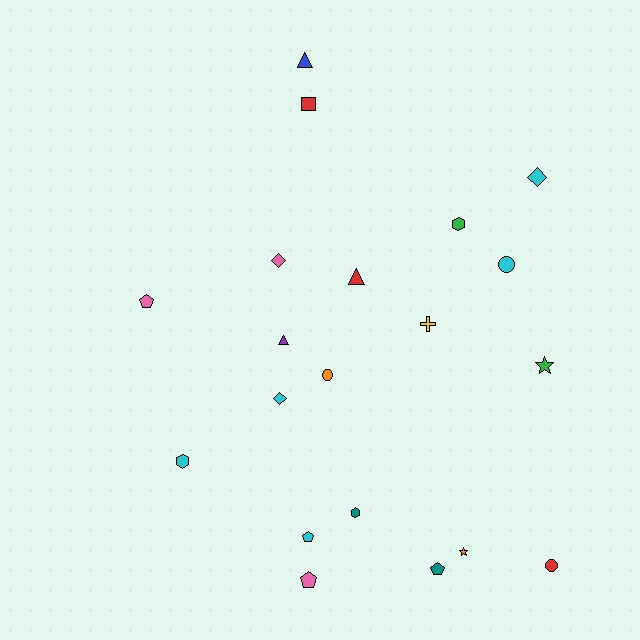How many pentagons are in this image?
There are 4 pentagons.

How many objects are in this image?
There are 20 objects.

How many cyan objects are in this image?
There are 5 cyan objects.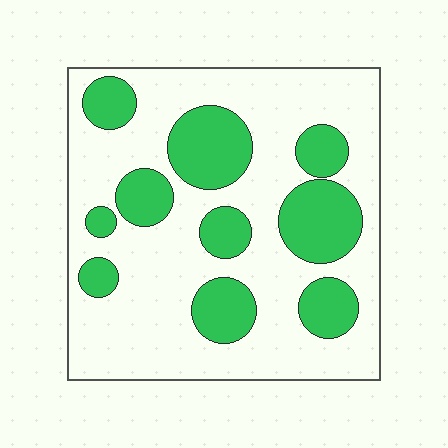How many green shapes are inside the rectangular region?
10.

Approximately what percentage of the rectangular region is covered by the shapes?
Approximately 30%.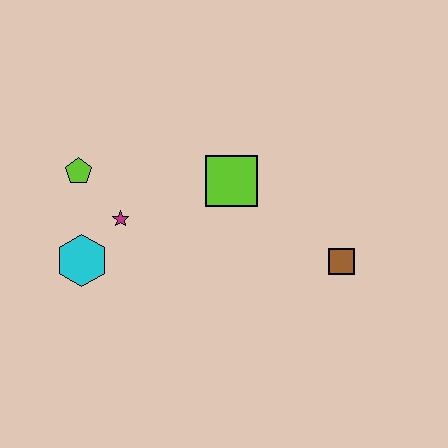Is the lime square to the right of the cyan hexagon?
Yes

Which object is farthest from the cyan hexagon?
The brown square is farthest from the cyan hexagon.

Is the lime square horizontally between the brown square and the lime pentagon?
Yes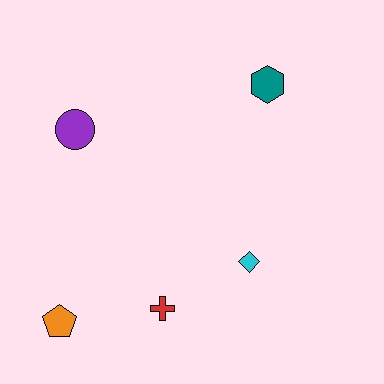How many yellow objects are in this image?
There are no yellow objects.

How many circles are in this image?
There is 1 circle.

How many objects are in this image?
There are 5 objects.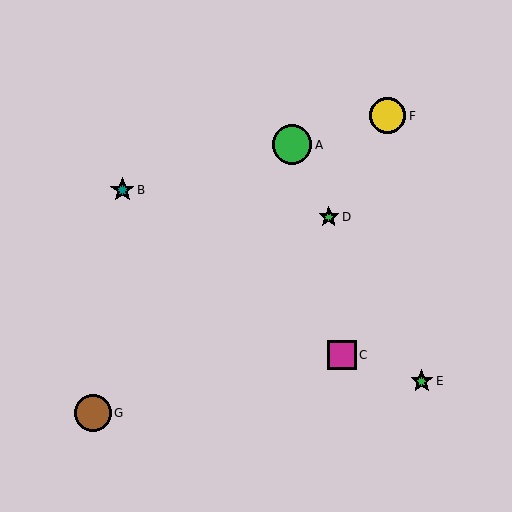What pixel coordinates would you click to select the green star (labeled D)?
Click at (329, 217) to select the green star D.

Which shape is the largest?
The green circle (labeled A) is the largest.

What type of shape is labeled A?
Shape A is a green circle.